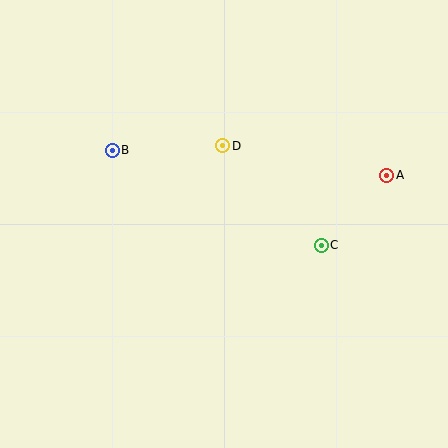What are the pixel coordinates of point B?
Point B is at (112, 150).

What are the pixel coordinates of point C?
Point C is at (321, 245).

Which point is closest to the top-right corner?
Point A is closest to the top-right corner.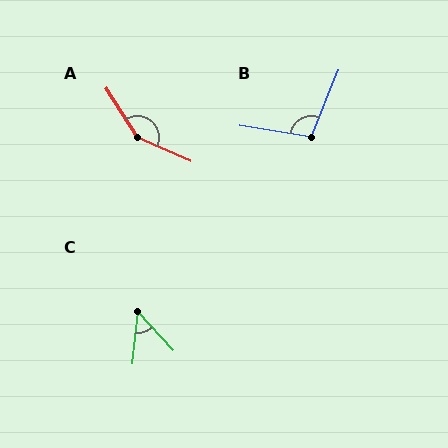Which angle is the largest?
A, at approximately 146 degrees.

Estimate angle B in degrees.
Approximately 103 degrees.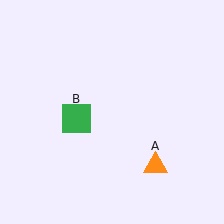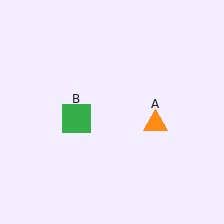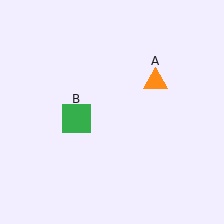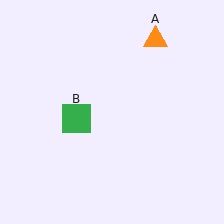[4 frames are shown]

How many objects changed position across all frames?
1 object changed position: orange triangle (object A).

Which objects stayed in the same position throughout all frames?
Green square (object B) remained stationary.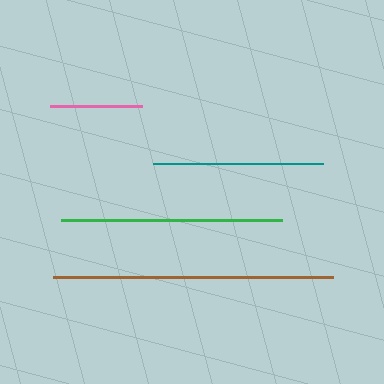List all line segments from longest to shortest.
From longest to shortest: brown, green, teal, pink.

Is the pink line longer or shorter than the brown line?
The brown line is longer than the pink line.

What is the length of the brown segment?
The brown segment is approximately 280 pixels long.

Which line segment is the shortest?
The pink line is the shortest at approximately 92 pixels.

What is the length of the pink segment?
The pink segment is approximately 92 pixels long.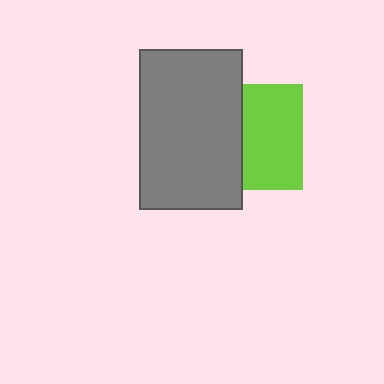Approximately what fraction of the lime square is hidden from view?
Roughly 43% of the lime square is hidden behind the gray rectangle.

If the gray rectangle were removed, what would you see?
You would see the complete lime square.